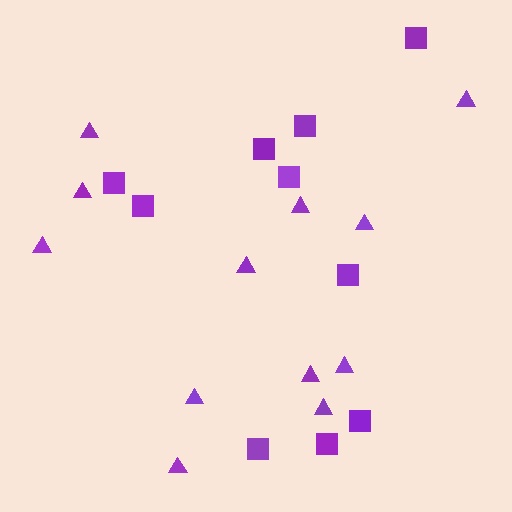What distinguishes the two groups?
There are 2 groups: one group of squares (10) and one group of triangles (12).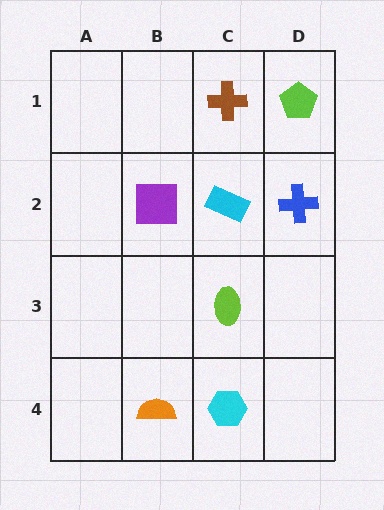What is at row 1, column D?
A lime pentagon.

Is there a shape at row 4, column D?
No, that cell is empty.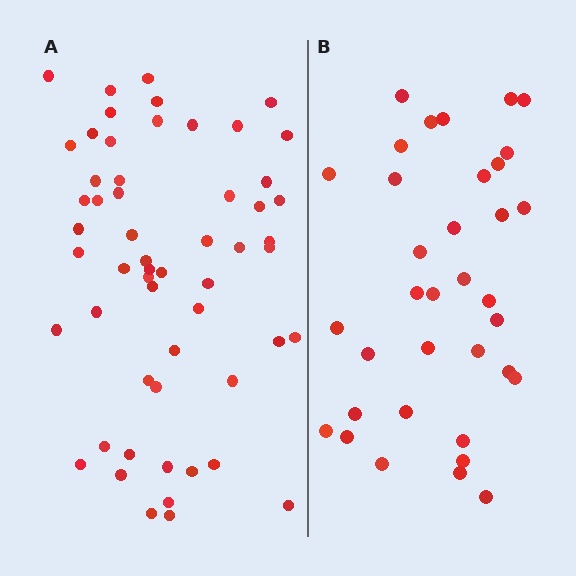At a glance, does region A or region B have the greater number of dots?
Region A (the left region) has more dots.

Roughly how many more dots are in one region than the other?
Region A has approximately 20 more dots than region B.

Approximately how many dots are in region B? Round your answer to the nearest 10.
About 40 dots. (The exact count is 35, which rounds to 40.)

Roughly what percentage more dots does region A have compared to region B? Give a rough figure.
About 60% more.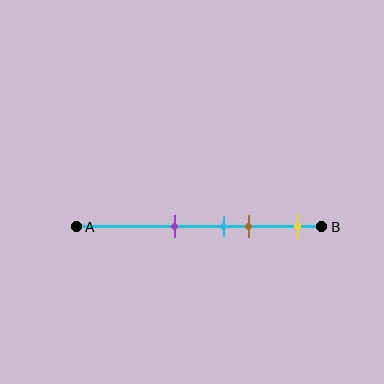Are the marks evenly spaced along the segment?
No, the marks are not evenly spaced.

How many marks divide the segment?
There are 4 marks dividing the segment.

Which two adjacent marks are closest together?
The cyan and brown marks are the closest adjacent pair.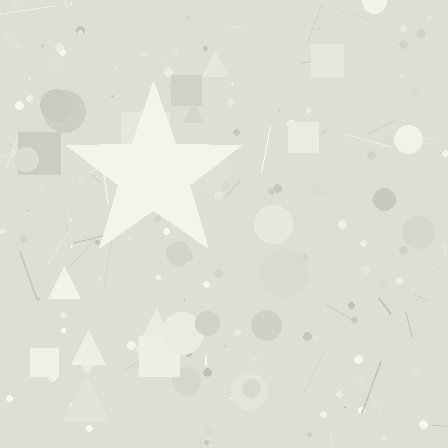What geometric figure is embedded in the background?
A star is embedded in the background.